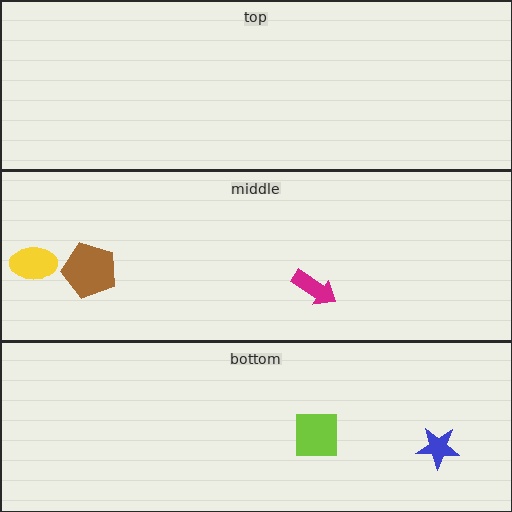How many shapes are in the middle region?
3.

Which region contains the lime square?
The bottom region.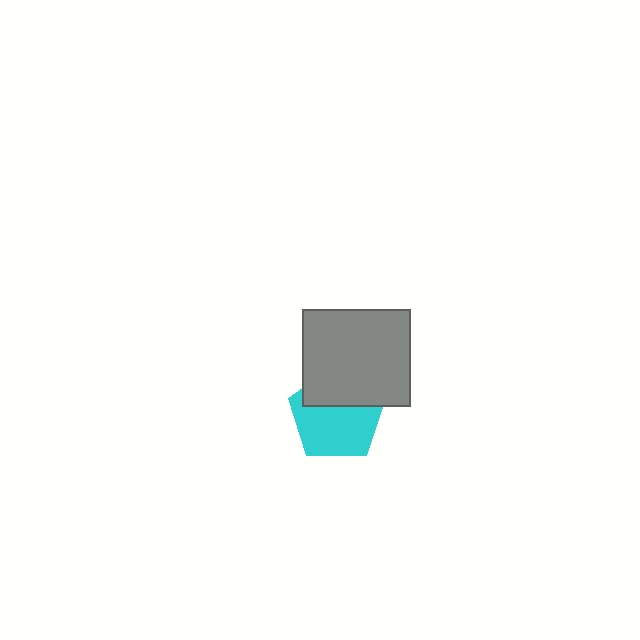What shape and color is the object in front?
The object in front is a gray rectangle.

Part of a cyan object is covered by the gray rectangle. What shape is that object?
It is a pentagon.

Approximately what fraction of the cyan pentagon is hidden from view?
Roughly 38% of the cyan pentagon is hidden behind the gray rectangle.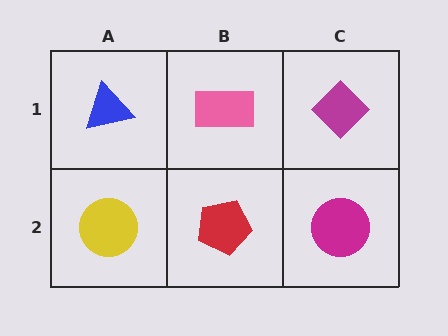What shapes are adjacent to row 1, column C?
A magenta circle (row 2, column C), a pink rectangle (row 1, column B).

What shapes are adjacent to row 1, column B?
A red pentagon (row 2, column B), a blue triangle (row 1, column A), a magenta diamond (row 1, column C).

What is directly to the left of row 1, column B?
A blue triangle.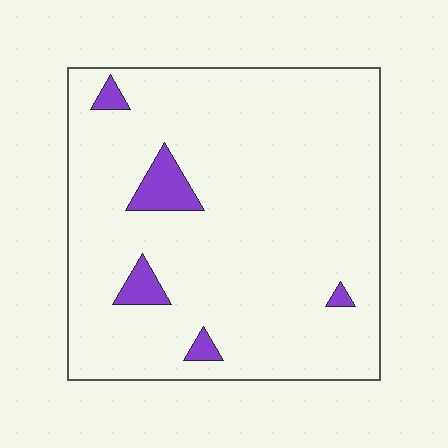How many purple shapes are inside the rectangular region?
5.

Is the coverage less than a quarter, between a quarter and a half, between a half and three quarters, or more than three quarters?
Less than a quarter.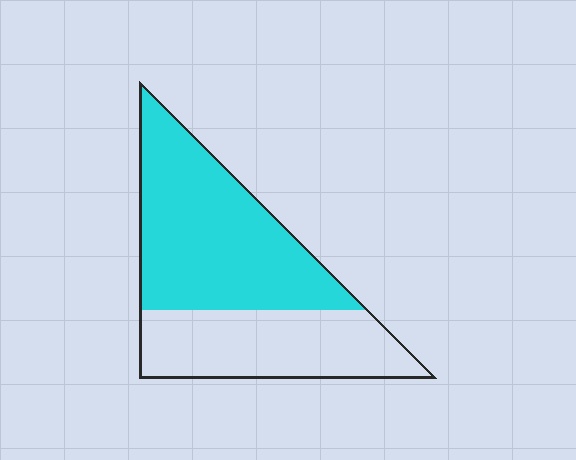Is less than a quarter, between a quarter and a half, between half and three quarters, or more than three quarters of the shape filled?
Between half and three quarters.